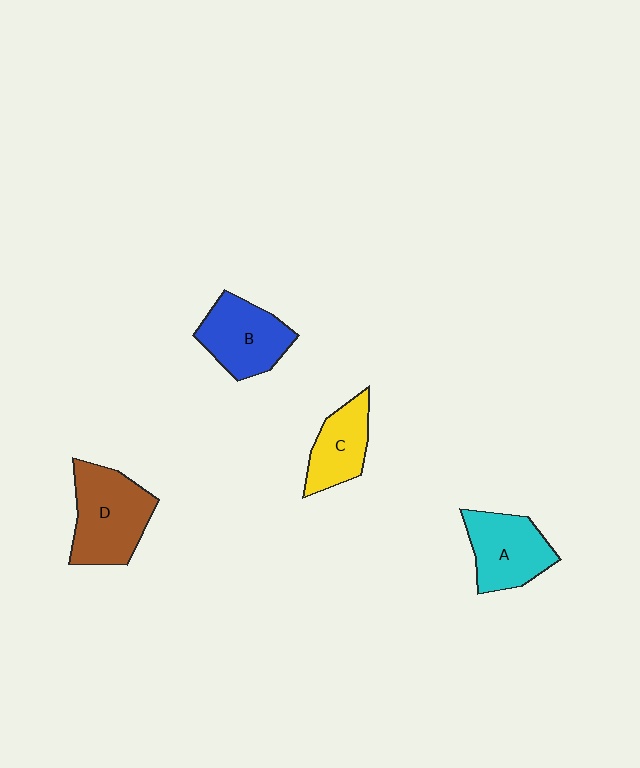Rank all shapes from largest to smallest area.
From largest to smallest: D (brown), B (blue), A (cyan), C (yellow).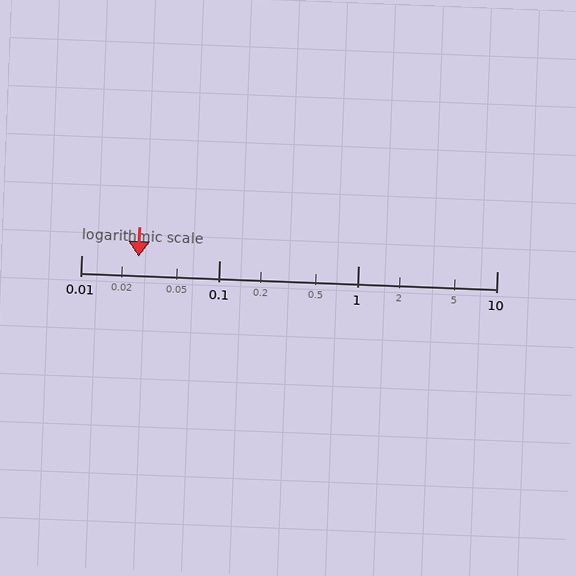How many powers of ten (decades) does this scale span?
The scale spans 3 decades, from 0.01 to 10.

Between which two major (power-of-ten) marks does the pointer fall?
The pointer is between 0.01 and 0.1.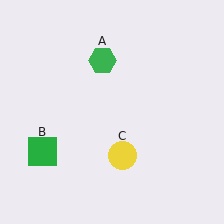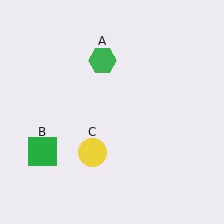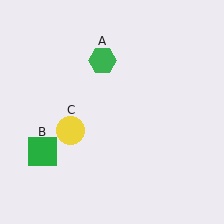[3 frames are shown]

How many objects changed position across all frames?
1 object changed position: yellow circle (object C).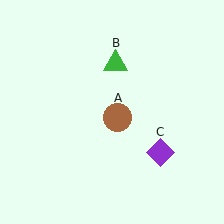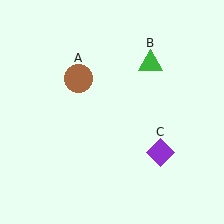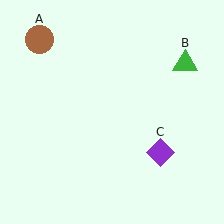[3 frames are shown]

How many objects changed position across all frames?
2 objects changed position: brown circle (object A), green triangle (object B).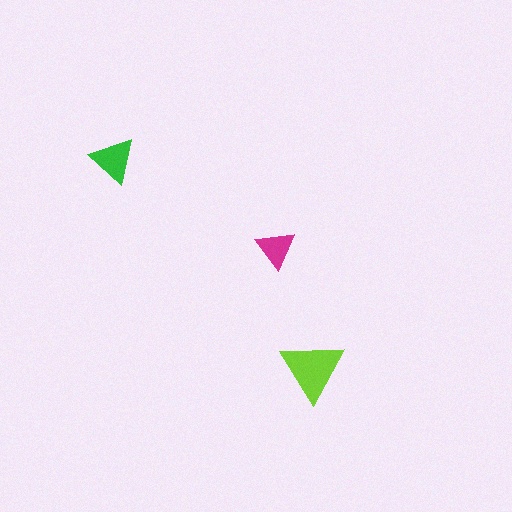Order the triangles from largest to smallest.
the lime one, the green one, the magenta one.